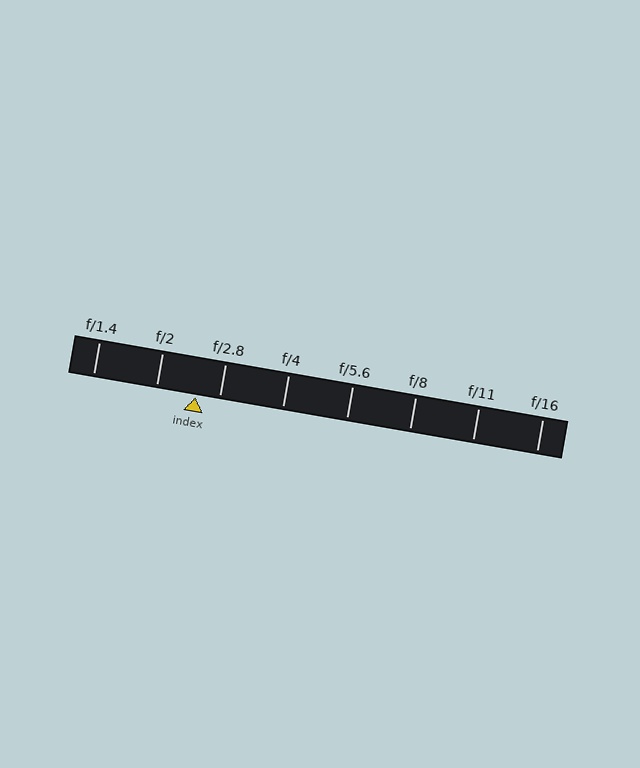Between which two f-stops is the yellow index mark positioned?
The index mark is between f/2 and f/2.8.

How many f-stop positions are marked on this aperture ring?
There are 8 f-stop positions marked.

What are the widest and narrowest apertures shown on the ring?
The widest aperture shown is f/1.4 and the narrowest is f/16.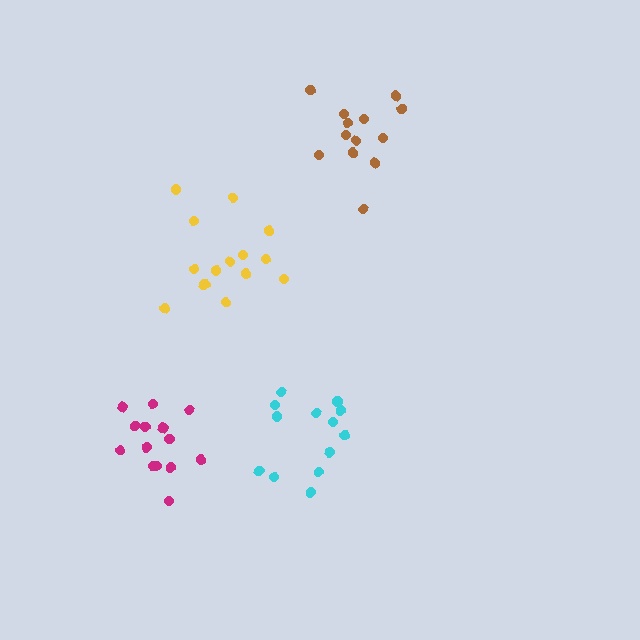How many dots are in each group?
Group 1: 13 dots, Group 2: 13 dots, Group 3: 15 dots, Group 4: 14 dots (55 total).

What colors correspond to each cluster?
The clusters are colored: cyan, brown, yellow, magenta.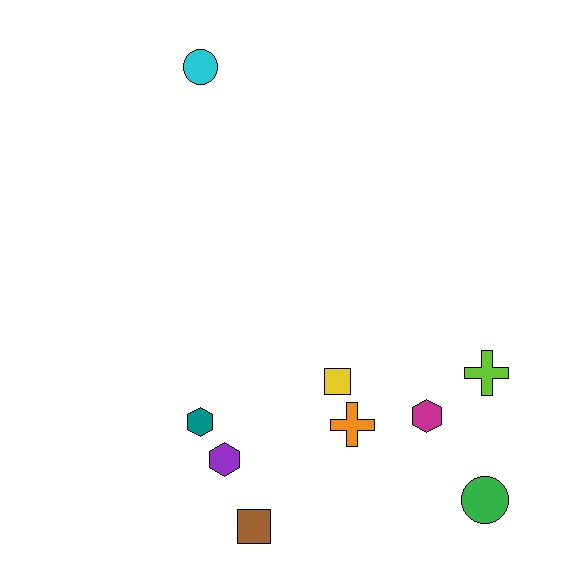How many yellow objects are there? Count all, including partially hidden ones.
There is 1 yellow object.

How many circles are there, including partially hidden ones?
There are 2 circles.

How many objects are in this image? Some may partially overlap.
There are 9 objects.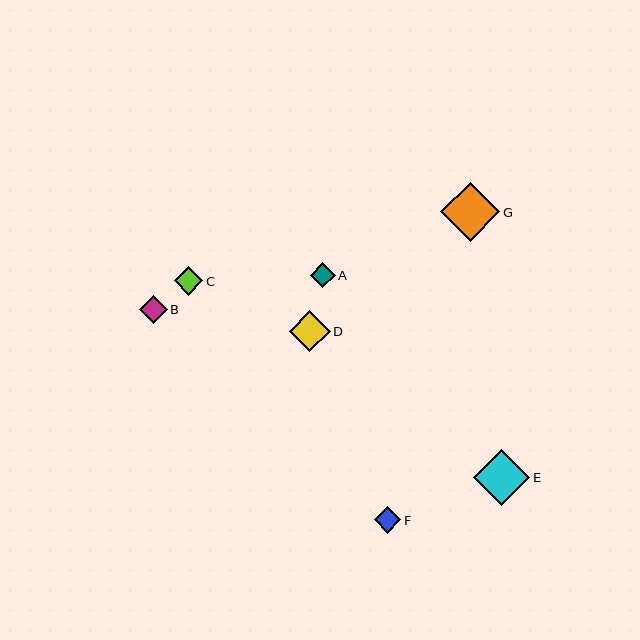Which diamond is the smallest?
Diamond A is the smallest with a size of approximately 25 pixels.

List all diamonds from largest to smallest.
From largest to smallest: G, E, D, C, B, F, A.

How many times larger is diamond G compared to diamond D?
Diamond G is approximately 1.4 times the size of diamond D.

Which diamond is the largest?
Diamond G is the largest with a size of approximately 59 pixels.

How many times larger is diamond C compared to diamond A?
Diamond C is approximately 1.2 times the size of diamond A.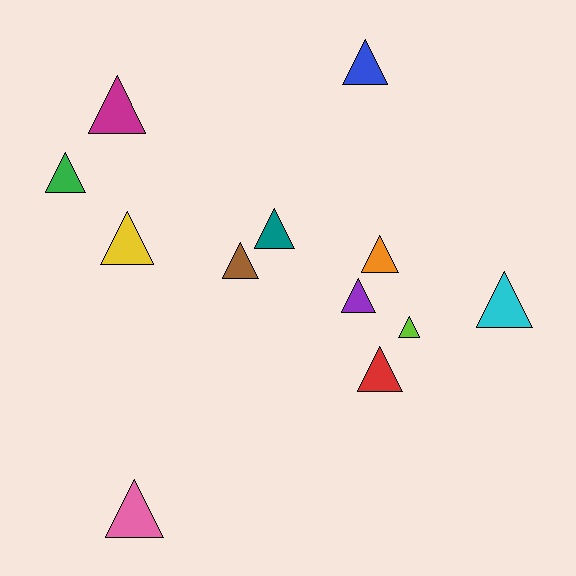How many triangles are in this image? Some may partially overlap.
There are 12 triangles.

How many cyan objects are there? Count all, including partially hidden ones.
There is 1 cyan object.